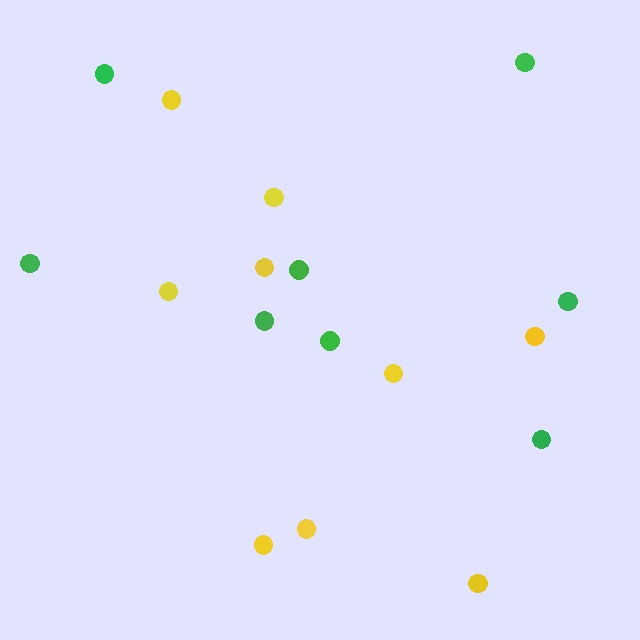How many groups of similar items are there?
There are 2 groups: one group of green circles (8) and one group of yellow circles (9).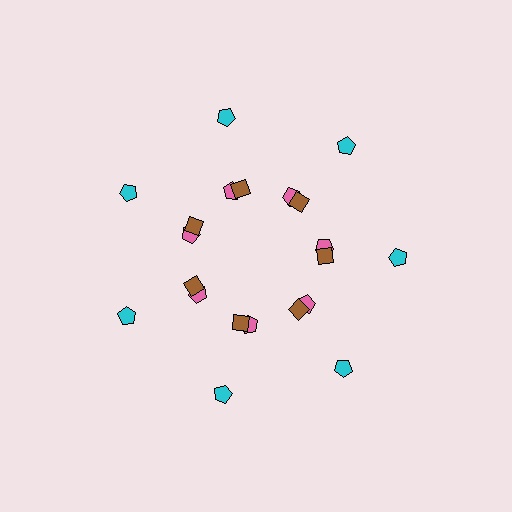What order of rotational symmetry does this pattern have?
This pattern has 7-fold rotational symmetry.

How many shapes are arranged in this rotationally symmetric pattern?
There are 21 shapes, arranged in 7 groups of 3.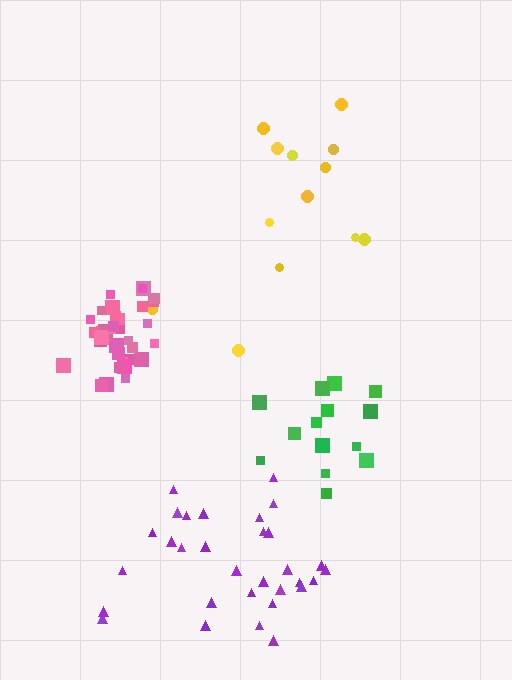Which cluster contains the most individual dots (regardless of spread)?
Pink (35).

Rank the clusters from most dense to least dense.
pink, green, purple, yellow.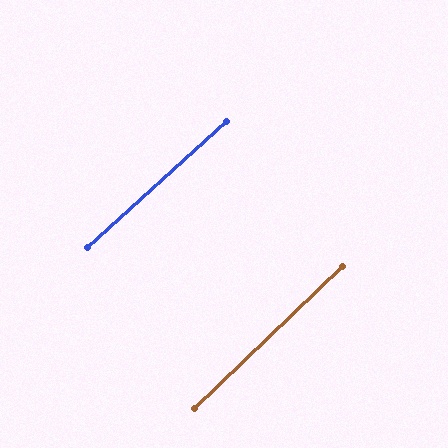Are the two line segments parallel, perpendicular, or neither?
Parallel — their directions differ by only 1.3°.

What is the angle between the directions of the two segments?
Approximately 1 degree.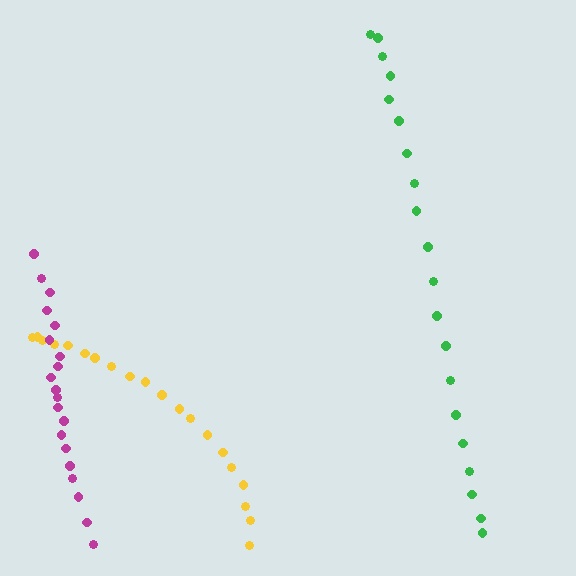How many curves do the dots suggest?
There are 3 distinct paths.